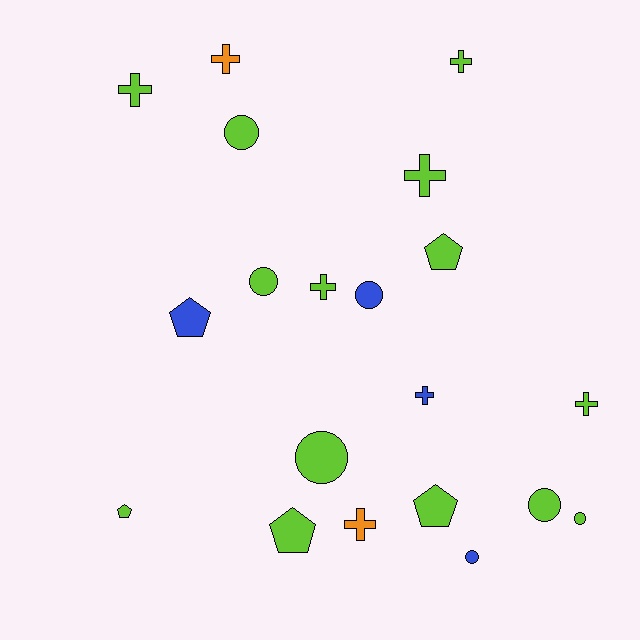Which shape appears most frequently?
Cross, with 8 objects.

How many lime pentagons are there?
There are 4 lime pentagons.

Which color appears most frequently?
Lime, with 14 objects.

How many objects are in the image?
There are 20 objects.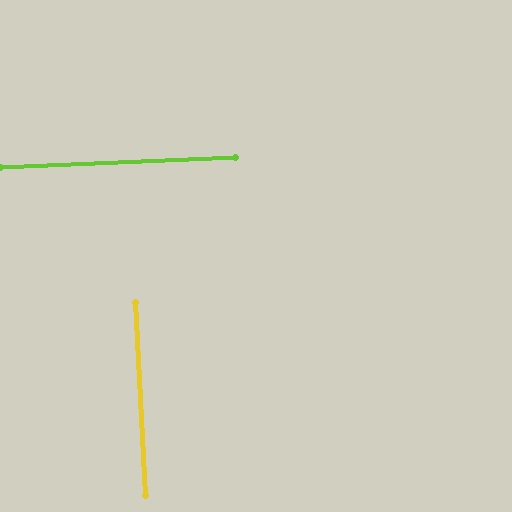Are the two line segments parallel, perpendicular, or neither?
Perpendicular — they meet at approximately 90°.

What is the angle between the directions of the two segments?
Approximately 90 degrees.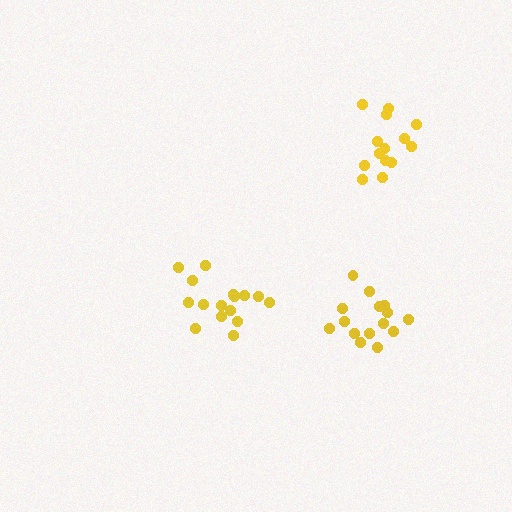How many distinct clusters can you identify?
There are 3 distinct clusters.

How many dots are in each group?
Group 1: 15 dots, Group 2: 16 dots, Group 3: 14 dots (45 total).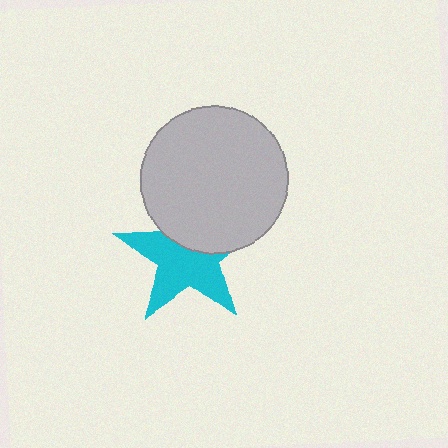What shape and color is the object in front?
The object in front is a light gray circle.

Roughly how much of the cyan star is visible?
About half of it is visible (roughly 62%).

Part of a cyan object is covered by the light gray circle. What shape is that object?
It is a star.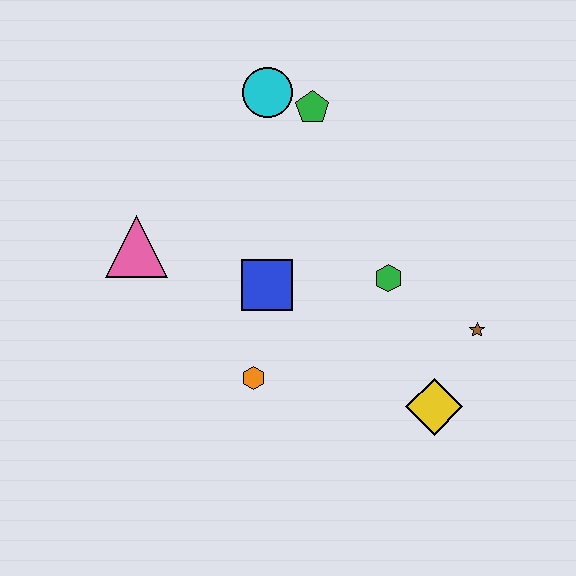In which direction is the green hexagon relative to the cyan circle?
The green hexagon is below the cyan circle.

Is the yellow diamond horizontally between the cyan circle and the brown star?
Yes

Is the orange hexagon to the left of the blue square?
Yes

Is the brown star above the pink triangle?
No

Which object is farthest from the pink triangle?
The brown star is farthest from the pink triangle.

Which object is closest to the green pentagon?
The cyan circle is closest to the green pentagon.